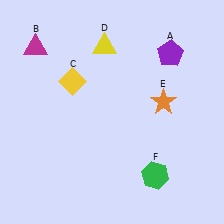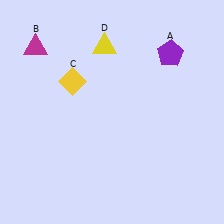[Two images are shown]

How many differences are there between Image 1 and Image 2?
There are 2 differences between the two images.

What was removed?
The green hexagon (F), the orange star (E) were removed in Image 2.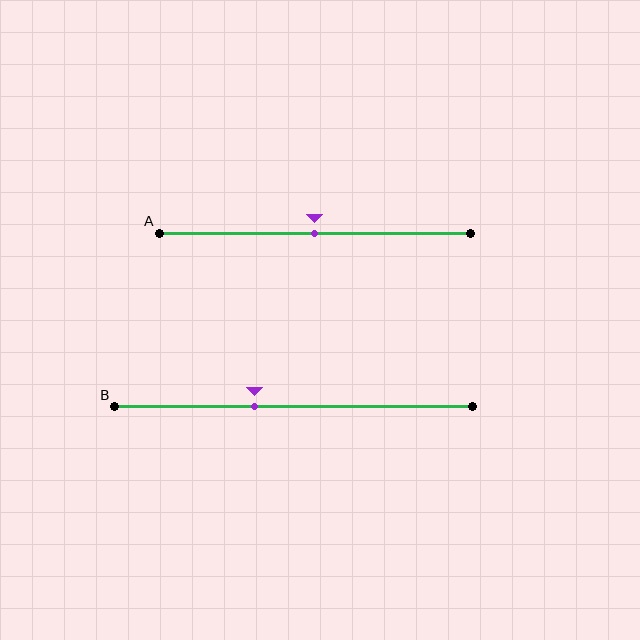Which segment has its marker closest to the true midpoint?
Segment A has its marker closest to the true midpoint.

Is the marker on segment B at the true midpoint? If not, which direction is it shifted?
No, the marker on segment B is shifted to the left by about 11% of the segment length.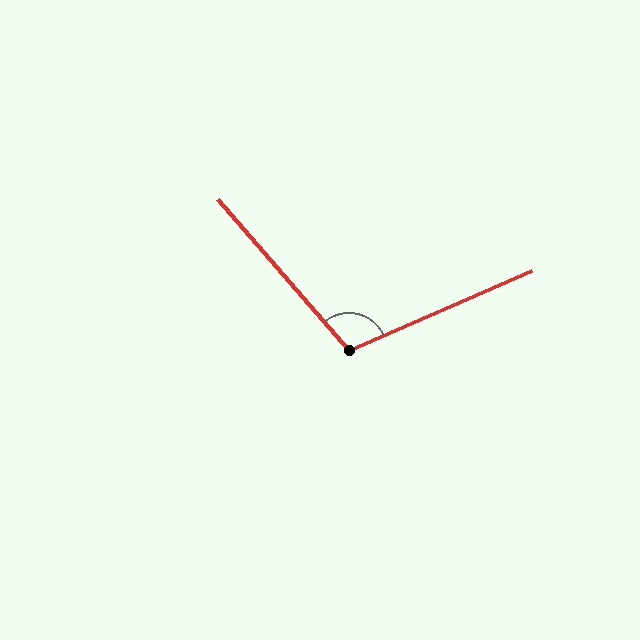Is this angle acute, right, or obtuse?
It is obtuse.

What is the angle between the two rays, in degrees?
Approximately 107 degrees.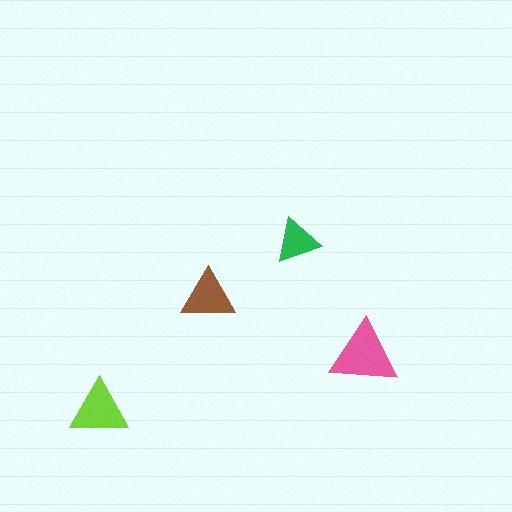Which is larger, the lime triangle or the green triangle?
The lime one.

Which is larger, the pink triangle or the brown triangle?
The pink one.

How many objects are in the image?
There are 4 objects in the image.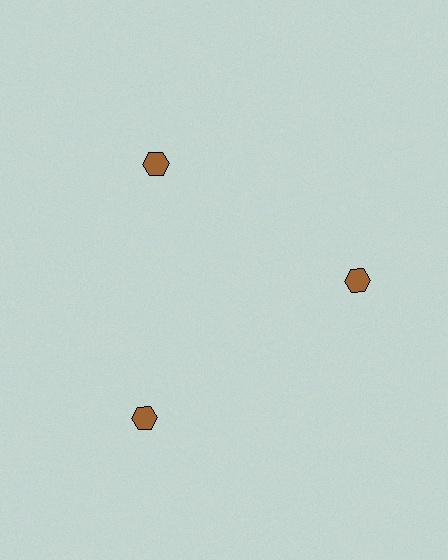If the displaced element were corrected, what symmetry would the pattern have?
It would have 3-fold rotational symmetry — the pattern would map onto itself every 120 degrees.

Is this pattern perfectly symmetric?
No. The 3 brown hexagons are arranged in a ring, but one element near the 7 o'clock position is pushed outward from the center, breaking the 3-fold rotational symmetry.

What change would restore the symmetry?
The symmetry would be restored by moving it inward, back onto the ring so that all 3 hexagons sit at equal angles and equal distance from the center.